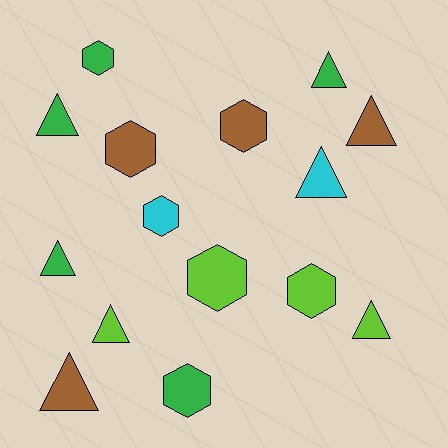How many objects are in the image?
There are 15 objects.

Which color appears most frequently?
Green, with 5 objects.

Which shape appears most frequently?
Triangle, with 8 objects.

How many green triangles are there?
There are 3 green triangles.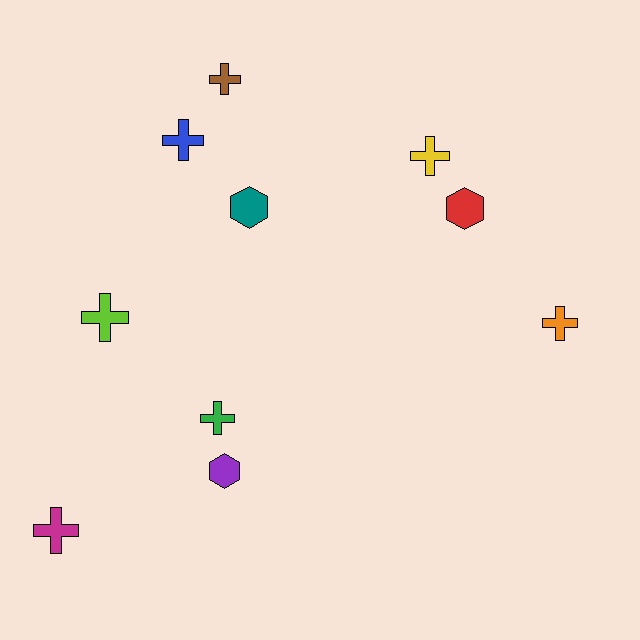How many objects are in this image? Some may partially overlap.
There are 10 objects.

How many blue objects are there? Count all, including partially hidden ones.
There is 1 blue object.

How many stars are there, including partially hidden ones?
There are no stars.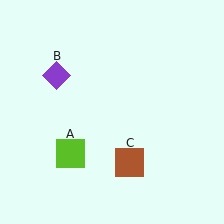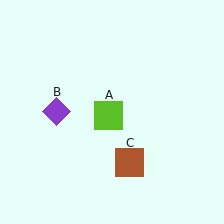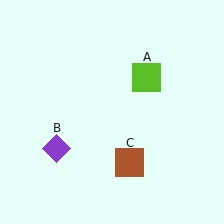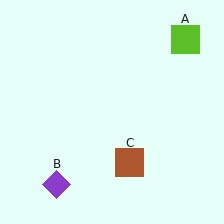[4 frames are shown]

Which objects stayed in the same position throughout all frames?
Brown square (object C) remained stationary.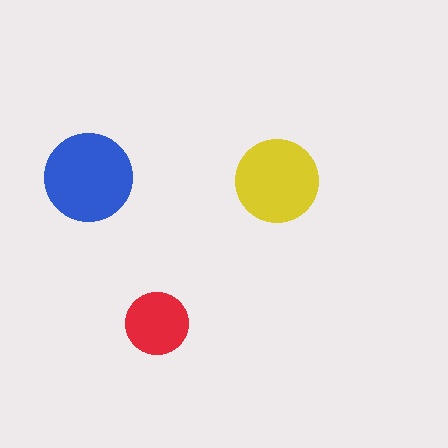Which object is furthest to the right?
The yellow circle is rightmost.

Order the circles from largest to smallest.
the blue one, the yellow one, the red one.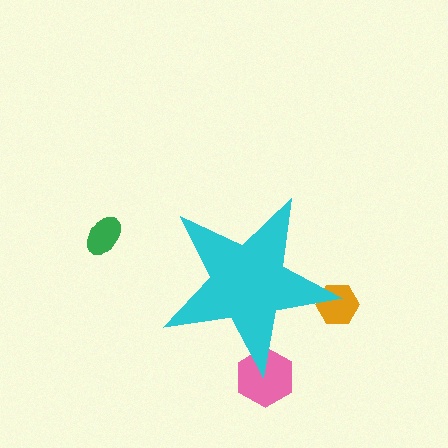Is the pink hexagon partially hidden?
Yes, the pink hexagon is partially hidden behind the cyan star.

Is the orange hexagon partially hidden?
Yes, the orange hexagon is partially hidden behind the cyan star.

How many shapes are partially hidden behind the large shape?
2 shapes are partially hidden.